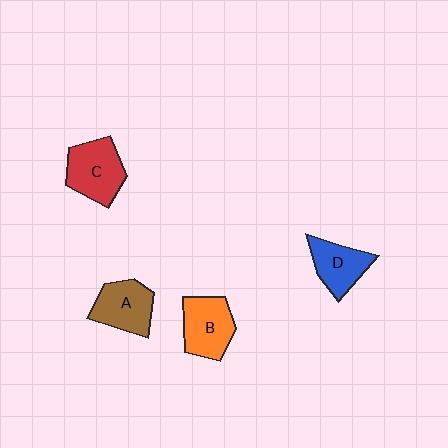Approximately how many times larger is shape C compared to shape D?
Approximately 1.3 times.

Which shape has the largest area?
Shape C (red).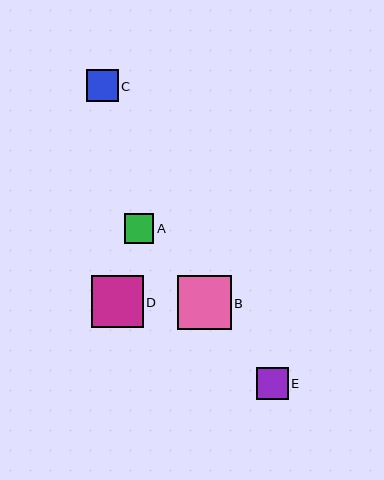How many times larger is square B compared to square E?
Square B is approximately 1.7 times the size of square E.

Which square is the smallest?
Square A is the smallest with a size of approximately 29 pixels.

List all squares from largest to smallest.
From largest to smallest: B, D, C, E, A.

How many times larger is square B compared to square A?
Square B is approximately 1.8 times the size of square A.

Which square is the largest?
Square B is the largest with a size of approximately 54 pixels.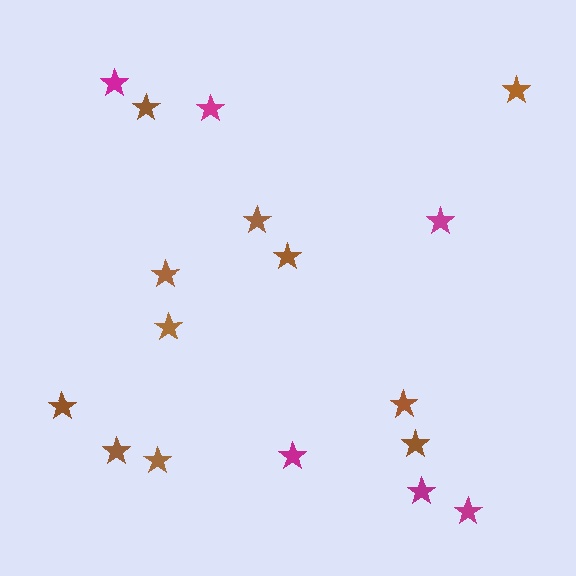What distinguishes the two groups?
There are 2 groups: one group of magenta stars (6) and one group of brown stars (11).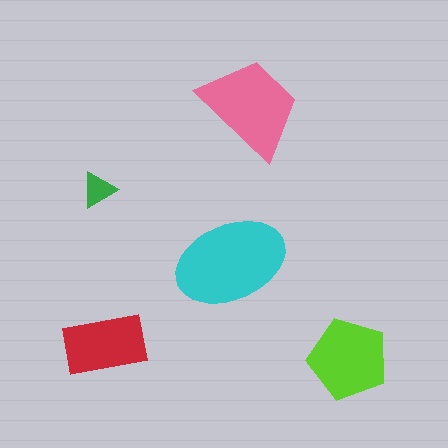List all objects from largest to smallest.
The cyan ellipse, the pink trapezoid, the lime pentagon, the red rectangle, the green triangle.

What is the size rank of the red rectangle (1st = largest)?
4th.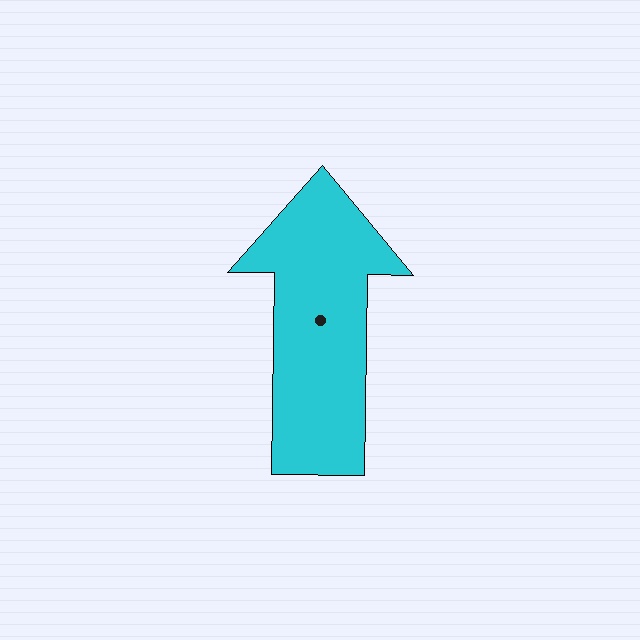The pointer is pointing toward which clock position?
Roughly 12 o'clock.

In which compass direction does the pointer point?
North.